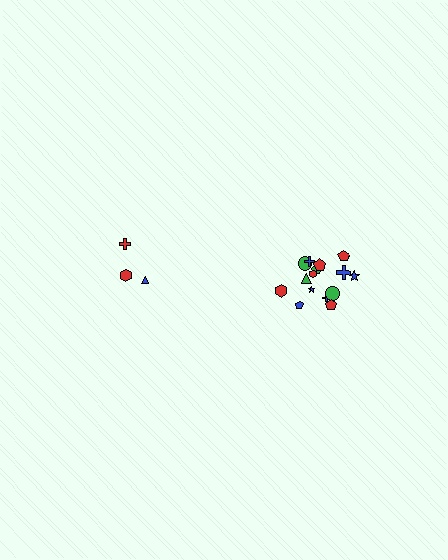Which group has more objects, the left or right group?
The right group.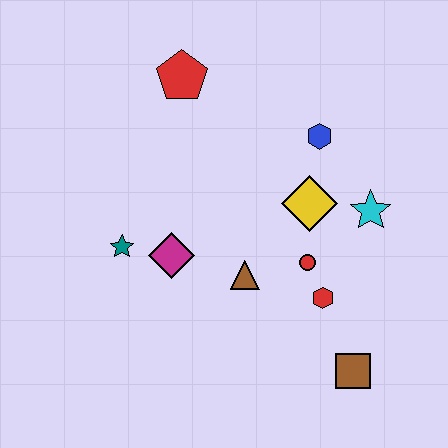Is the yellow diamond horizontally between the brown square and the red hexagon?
No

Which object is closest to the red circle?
The red hexagon is closest to the red circle.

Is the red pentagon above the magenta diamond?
Yes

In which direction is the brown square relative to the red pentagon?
The brown square is below the red pentagon.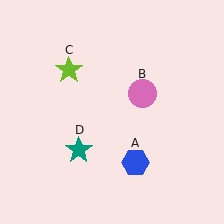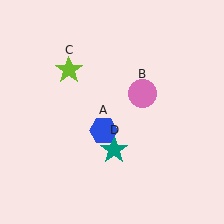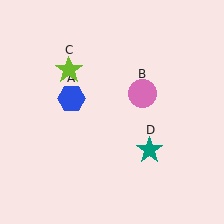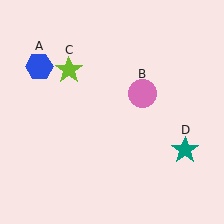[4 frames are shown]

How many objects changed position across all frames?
2 objects changed position: blue hexagon (object A), teal star (object D).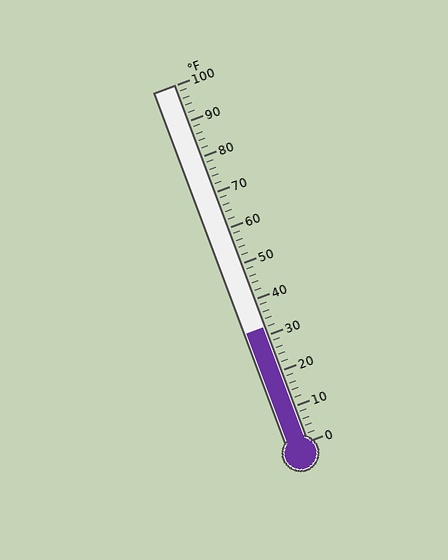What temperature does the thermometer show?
The thermometer shows approximately 32°F.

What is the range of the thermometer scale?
The thermometer scale ranges from 0°F to 100°F.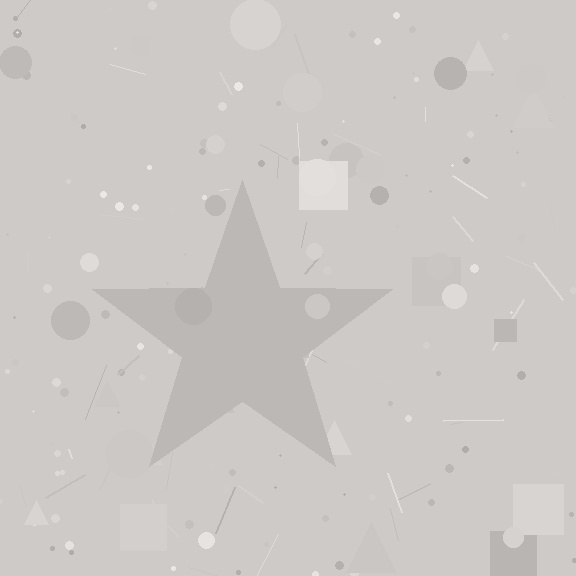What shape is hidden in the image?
A star is hidden in the image.